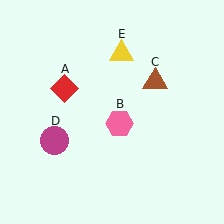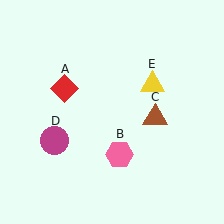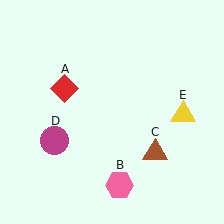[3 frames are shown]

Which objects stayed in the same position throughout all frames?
Red diamond (object A) and magenta circle (object D) remained stationary.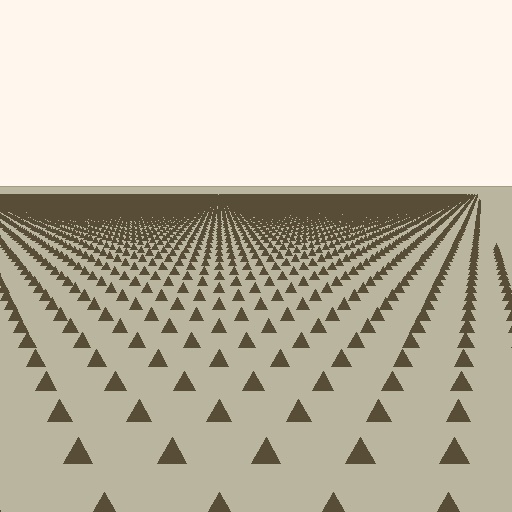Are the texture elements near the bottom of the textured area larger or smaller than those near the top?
Larger. Near the bottom, elements are closer to the viewer and appear at a bigger on-screen size.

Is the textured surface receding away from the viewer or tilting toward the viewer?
The surface is receding away from the viewer. Texture elements get smaller and denser toward the top.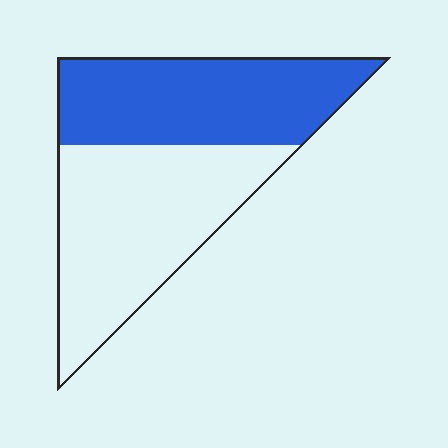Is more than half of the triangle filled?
No.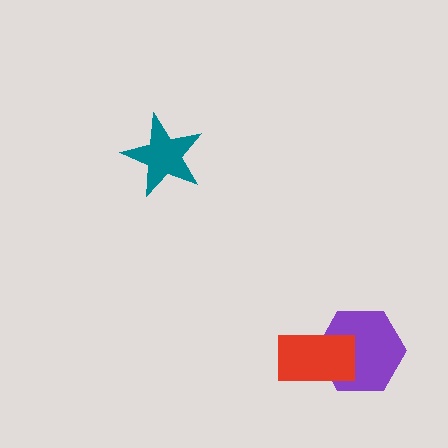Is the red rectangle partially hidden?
No, no other shape covers it.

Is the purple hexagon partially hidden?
Yes, it is partially covered by another shape.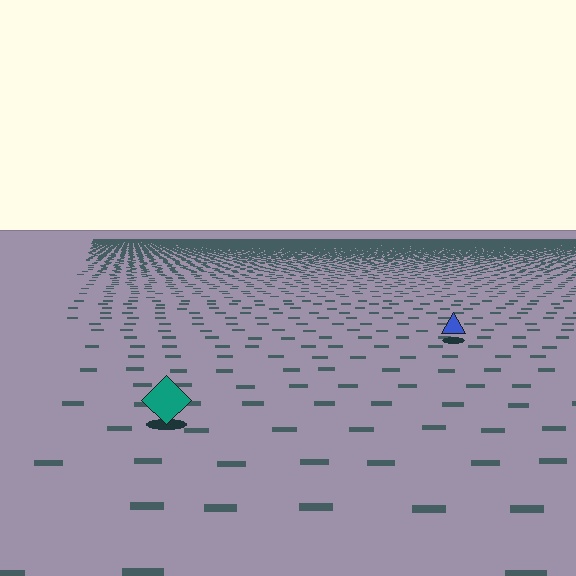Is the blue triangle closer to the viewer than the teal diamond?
No. The teal diamond is closer — you can tell from the texture gradient: the ground texture is coarser near it.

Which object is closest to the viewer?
The teal diamond is closest. The texture marks near it are larger and more spread out.